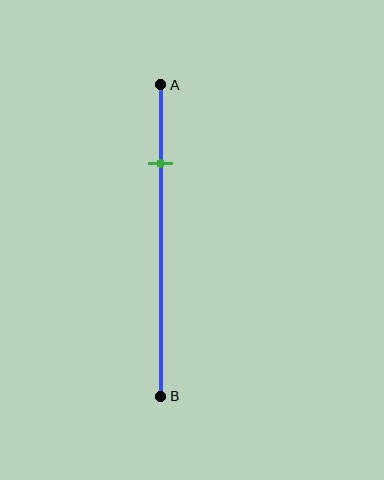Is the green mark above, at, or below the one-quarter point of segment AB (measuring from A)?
The green mark is approximately at the one-quarter point of segment AB.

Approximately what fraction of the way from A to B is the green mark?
The green mark is approximately 25% of the way from A to B.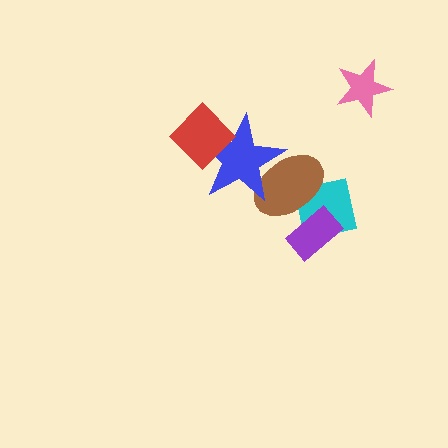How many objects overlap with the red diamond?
1 object overlaps with the red diamond.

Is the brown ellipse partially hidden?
Yes, it is partially covered by another shape.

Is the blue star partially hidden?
Yes, it is partially covered by another shape.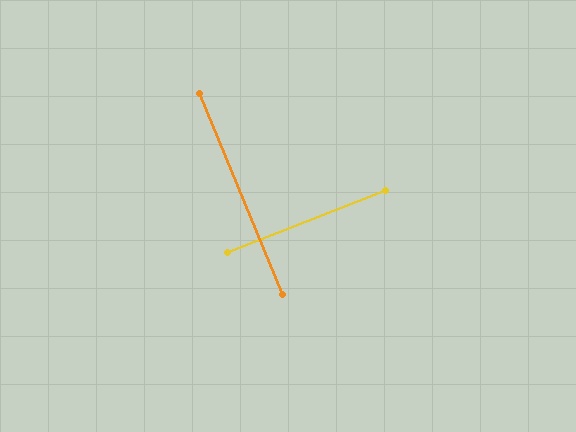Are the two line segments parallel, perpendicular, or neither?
Perpendicular — they meet at approximately 89°.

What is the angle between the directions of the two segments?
Approximately 89 degrees.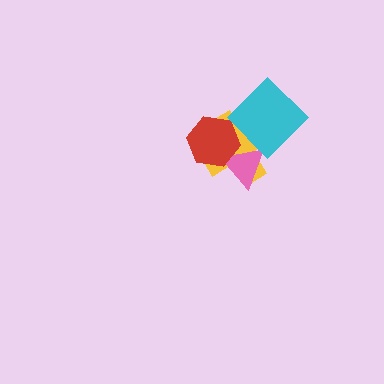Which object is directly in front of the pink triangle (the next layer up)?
The red hexagon is directly in front of the pink triangle.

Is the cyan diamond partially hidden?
No, no other shape covers it.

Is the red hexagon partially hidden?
Yes, it is partially covered by another shape.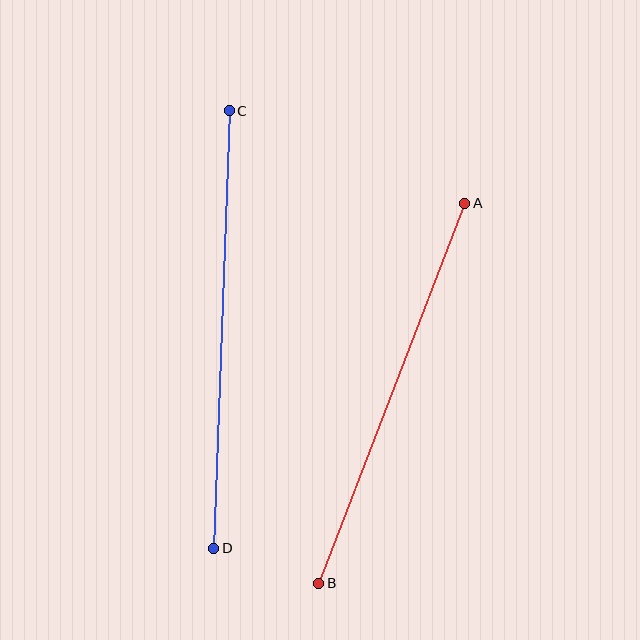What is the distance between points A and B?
The distance is approximately 407 pixels.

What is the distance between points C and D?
The distance is approximately 438 pixels.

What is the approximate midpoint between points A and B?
The midpoint is at approximately (392, 393) pixels.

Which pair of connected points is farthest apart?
Points C and D are farthest apart.